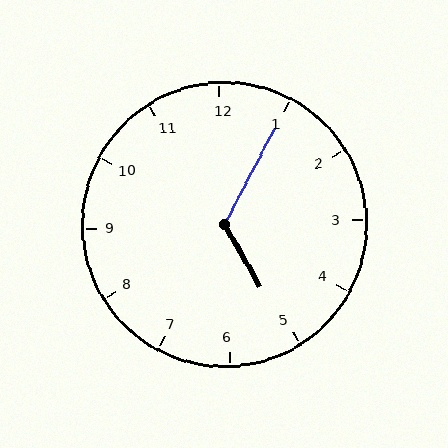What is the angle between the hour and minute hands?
Approximately 122 degrees.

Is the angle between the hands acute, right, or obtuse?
It is obtuse.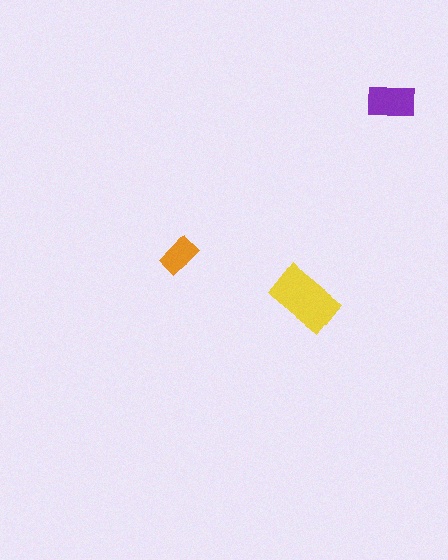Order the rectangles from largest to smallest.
the yellow one, the purple one, the orange one.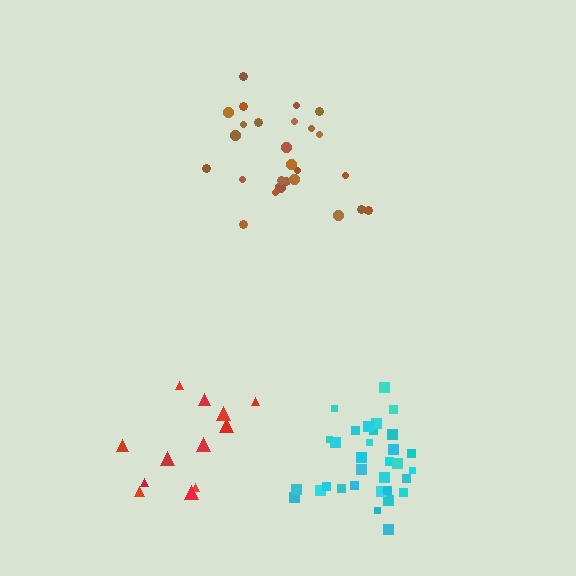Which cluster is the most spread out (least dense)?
Red.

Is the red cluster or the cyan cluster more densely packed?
Cyan.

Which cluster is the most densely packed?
Cyan.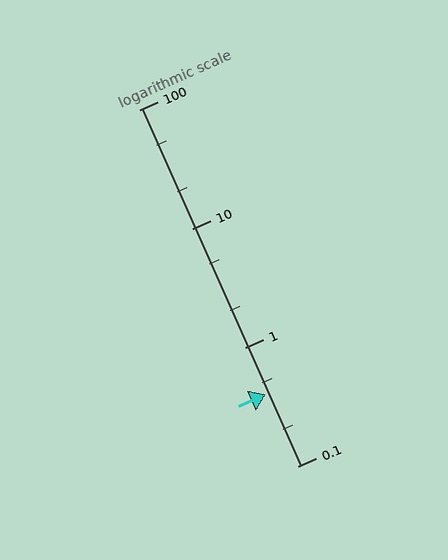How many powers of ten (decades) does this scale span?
The scale spans 3 decades, from 0.1 to 100.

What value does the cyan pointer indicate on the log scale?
The pointer indicates approximately 0.4.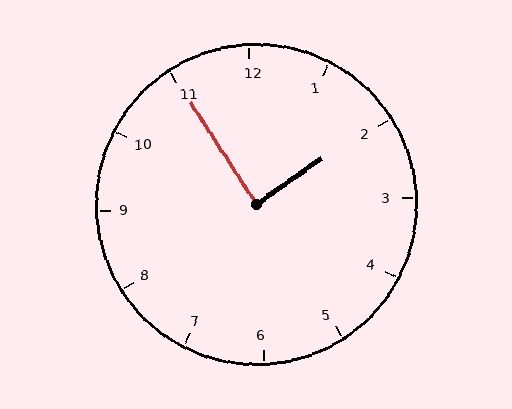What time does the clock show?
1:55.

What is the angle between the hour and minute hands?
Approximately 88 degrees.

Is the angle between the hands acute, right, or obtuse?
It is right.